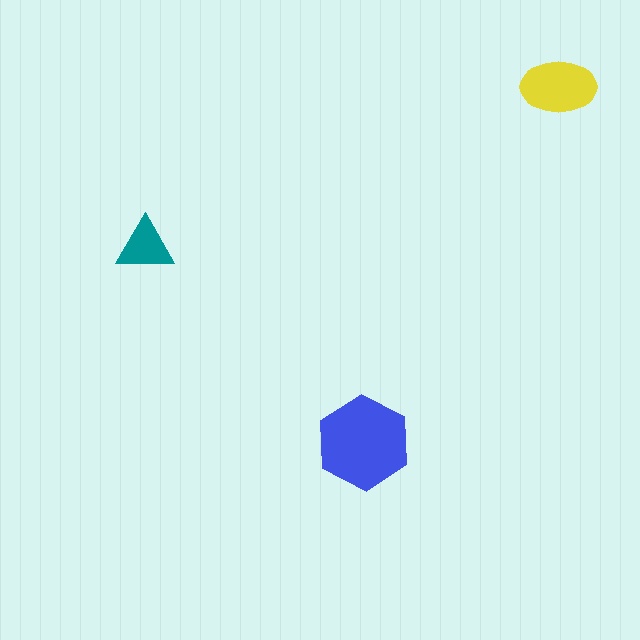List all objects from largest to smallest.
The blue hexagon, the yellow ellipse, the teal triangle.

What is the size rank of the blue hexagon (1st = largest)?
1st.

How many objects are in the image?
There are 3 objects in the image.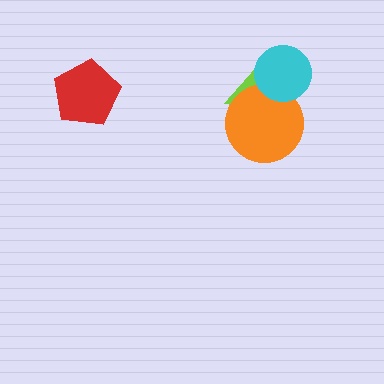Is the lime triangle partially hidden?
Yes, it is partially covered by another shape.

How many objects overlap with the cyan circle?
2 objects overlap with the cyan circle.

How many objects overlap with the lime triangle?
2 objects overlap with the lime triangle.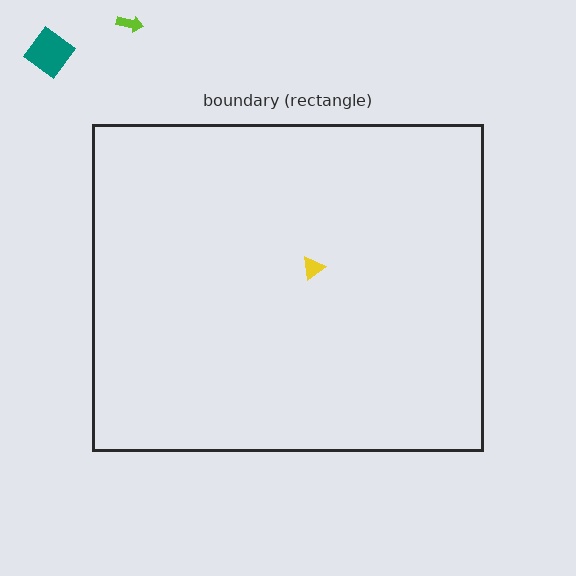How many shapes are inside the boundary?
1 inside, 2 outside.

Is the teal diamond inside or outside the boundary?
Outside.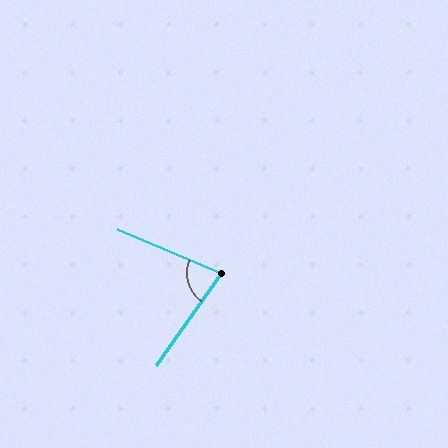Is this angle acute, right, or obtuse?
It is acute.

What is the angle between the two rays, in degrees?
Approximately 77 degrees.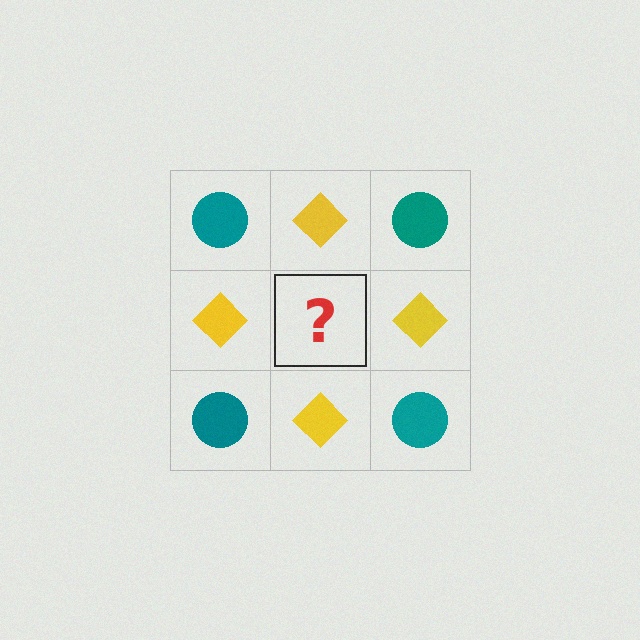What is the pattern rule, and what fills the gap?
The rule is that it alternates teal circle and yellow diamond in a checkerboard pattern. The gap should be filled with a teal circle.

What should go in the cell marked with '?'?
The missing cell should contain a teal circle.